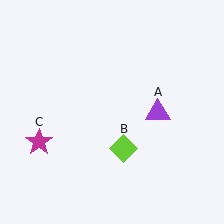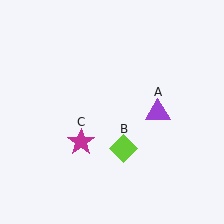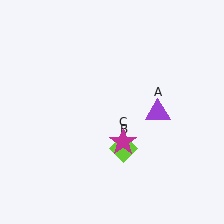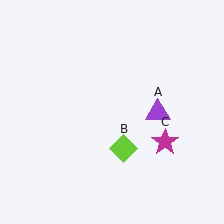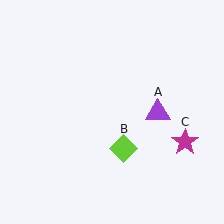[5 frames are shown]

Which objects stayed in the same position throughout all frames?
Purple triangle (object A) and lime diamond (object B) remained stationary.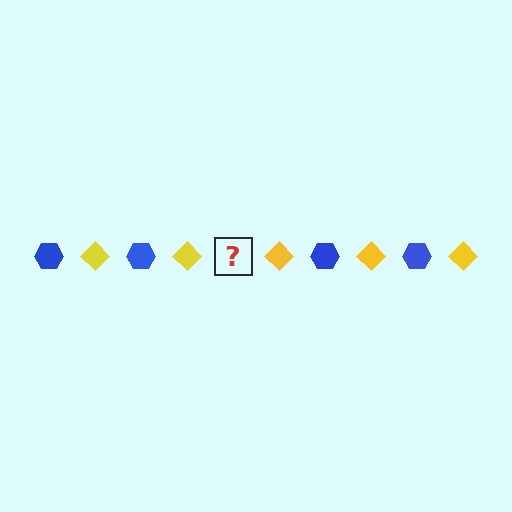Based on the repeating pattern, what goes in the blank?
The blank should be a blue hexagon.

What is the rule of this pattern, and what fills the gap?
The rule is that the pattern alternates between blue hexagon and yellow diamond. The gap should be filled with a blue hexagon.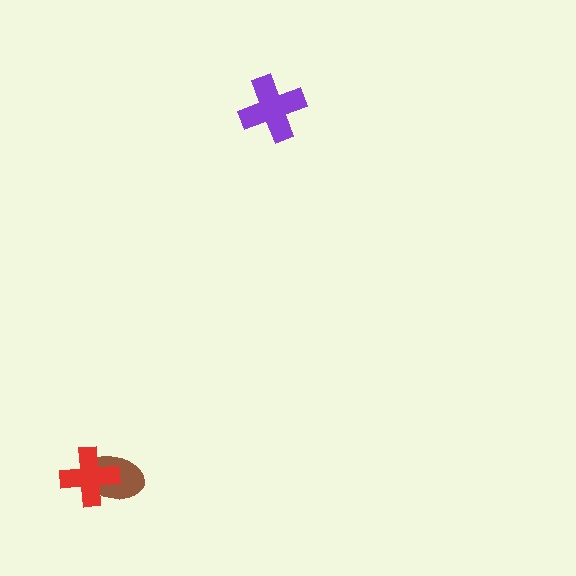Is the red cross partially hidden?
No, no other shape covers it.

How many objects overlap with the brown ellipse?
1 object overlaps with the brown ellipse.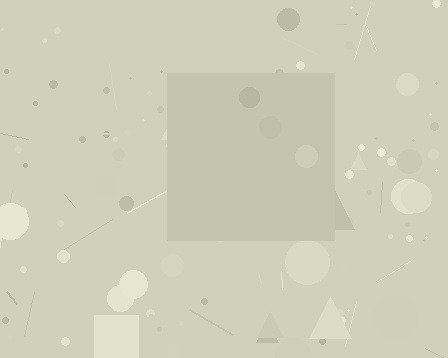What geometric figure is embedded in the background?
A square is embedded in the background.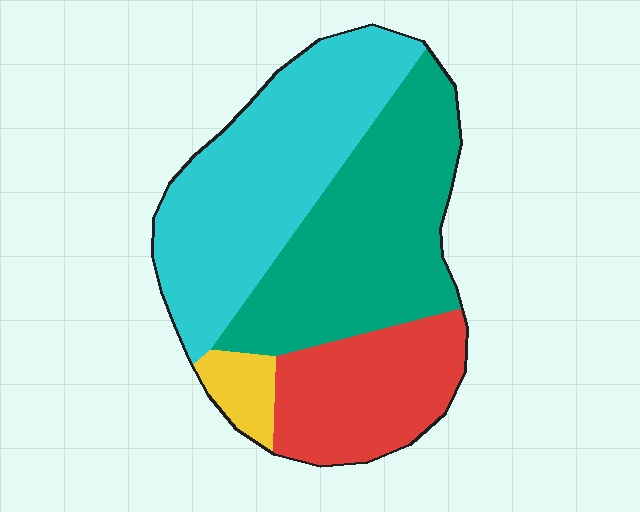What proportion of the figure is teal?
Teal takes up between a quarter and a half of the figure.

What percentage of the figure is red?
Red covers 21% of the figure.